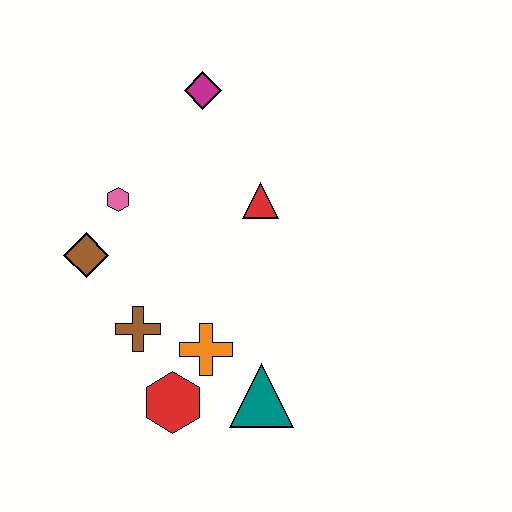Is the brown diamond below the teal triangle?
No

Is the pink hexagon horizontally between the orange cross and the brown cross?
No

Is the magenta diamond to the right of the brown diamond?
Yes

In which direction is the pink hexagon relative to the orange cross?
The pink hexagon is above the orange cross.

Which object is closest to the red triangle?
The magenta diamond is closest to the red triangle.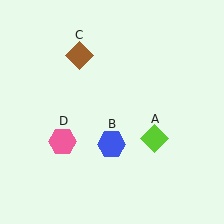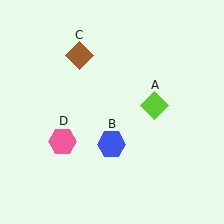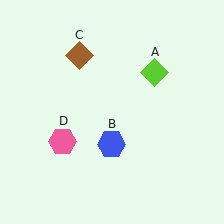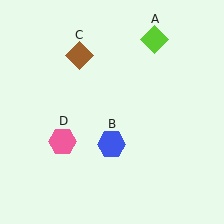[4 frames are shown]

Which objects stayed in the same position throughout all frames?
Blue hexagon (object B) and brown diamond (object C) and pink hexagon (object D) remained stationary.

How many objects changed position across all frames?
1 object changed position: lime diamond (object A).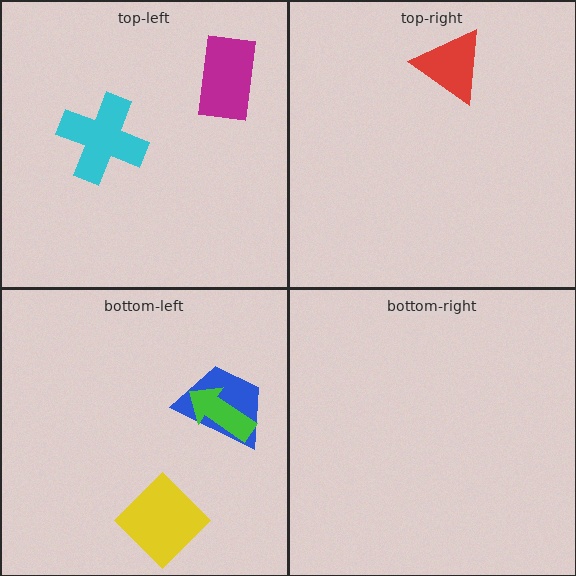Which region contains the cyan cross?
The top-left region.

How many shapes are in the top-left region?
2.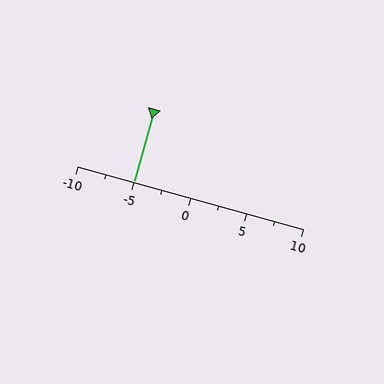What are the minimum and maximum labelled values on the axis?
The axis runs from -10 to 10.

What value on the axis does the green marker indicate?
The marker indicates approximately -5.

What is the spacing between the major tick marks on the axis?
The major ticks are spaced 5 apart.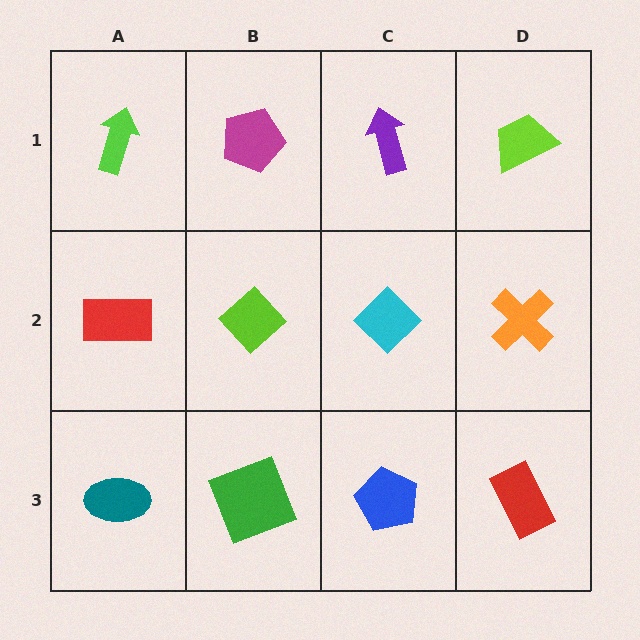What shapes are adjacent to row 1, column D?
An orange cross (row 2, column D), a purple arrow (row 1, column C).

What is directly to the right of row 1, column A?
A magenta pentagon.